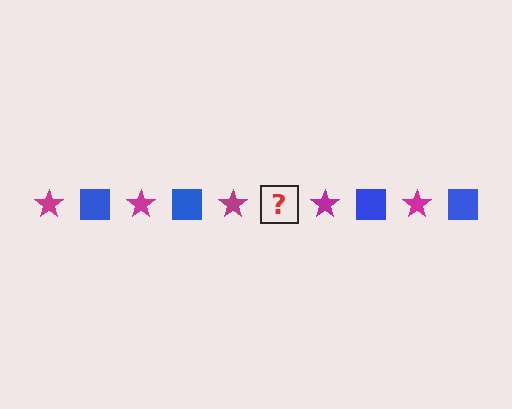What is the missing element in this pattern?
The missing element is a blue square.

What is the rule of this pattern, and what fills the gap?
The rule is that the pattern alternates between magenta star and blue square. The gap should be filled with a blue square.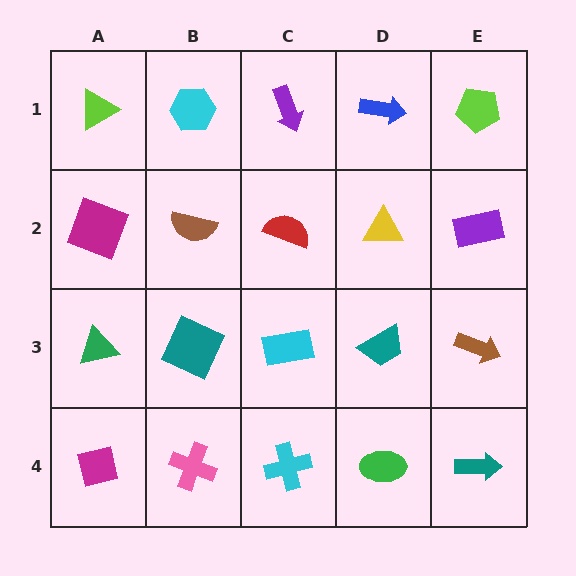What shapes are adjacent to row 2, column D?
A blue arrow (row 1, column D), a teal trapezoid (row 3, column D), a red semicircle (row 2, column C), a purple rectangle (row 2, column E).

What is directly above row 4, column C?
A cyan rectangle.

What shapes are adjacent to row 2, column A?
A lime triangle (row 1, column A), a green triangle (row 3, column A), a brown semicircle (row 2, column B).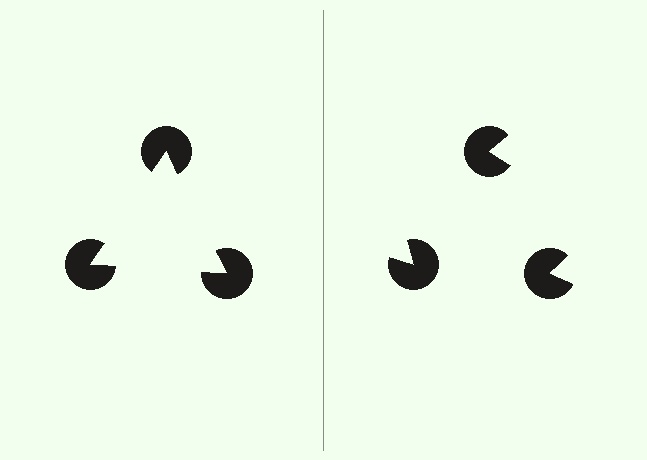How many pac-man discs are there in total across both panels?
6 — 3 on each side.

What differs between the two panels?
The pac-man discs are positioned identically on both sides; only the wedge orientations differ. On the left they align to a triangle; on the right they are misaligned.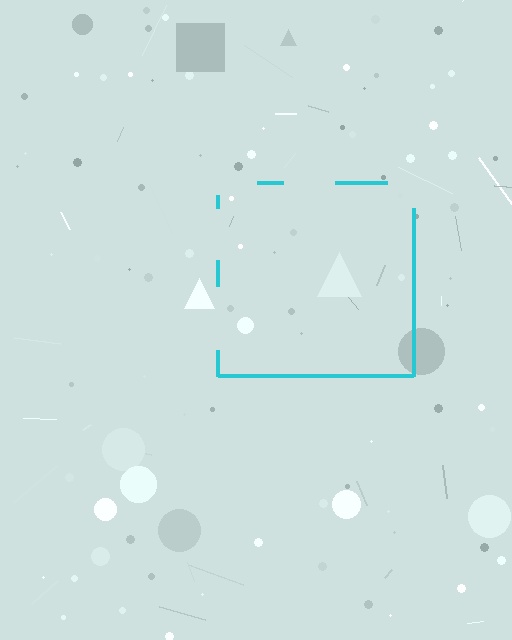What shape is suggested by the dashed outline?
The dashed outline suggests a square.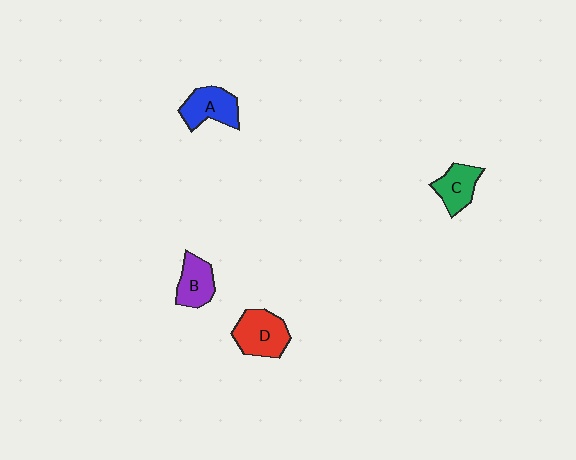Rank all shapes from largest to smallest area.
From largest to smallest: D (red), A (blue), B (purple), C (green).